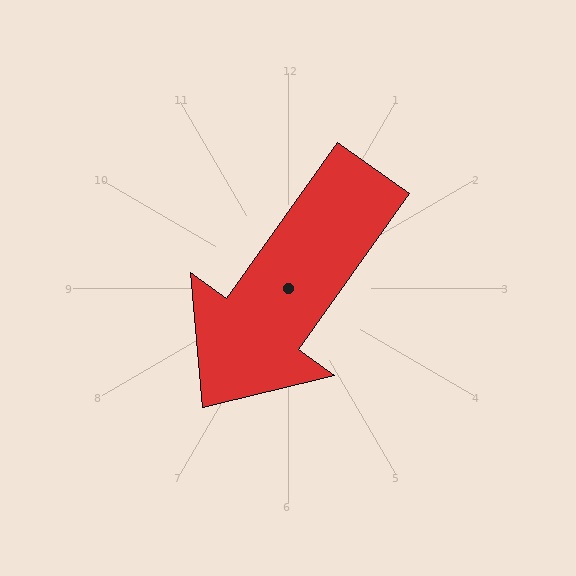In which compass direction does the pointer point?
Southwest.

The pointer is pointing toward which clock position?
Roughly 7 o'clock.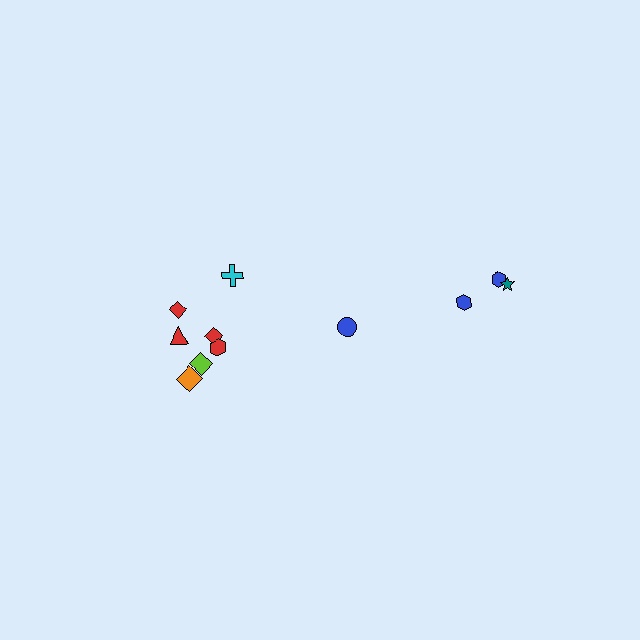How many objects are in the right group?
There are 4 objects.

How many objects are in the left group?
There are 7 objects.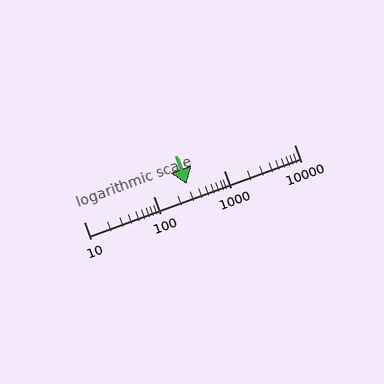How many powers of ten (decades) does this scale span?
The scale spans 3 decades, from 10 to 10000.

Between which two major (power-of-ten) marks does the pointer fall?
The pointer is between 100 and 1000.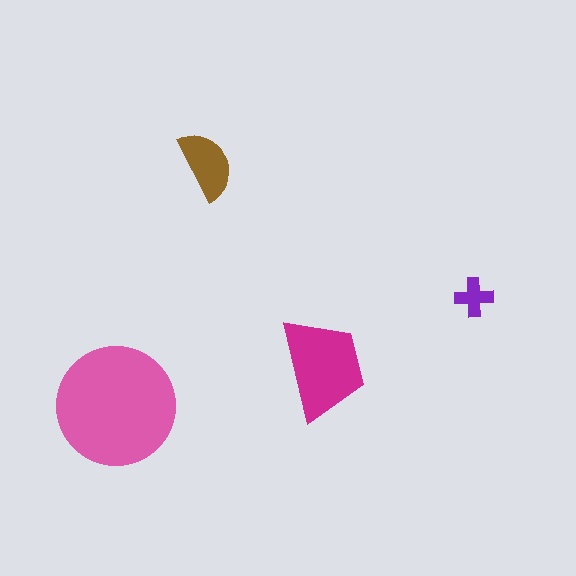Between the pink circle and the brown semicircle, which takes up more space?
The pink circle.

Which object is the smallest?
The purple cross.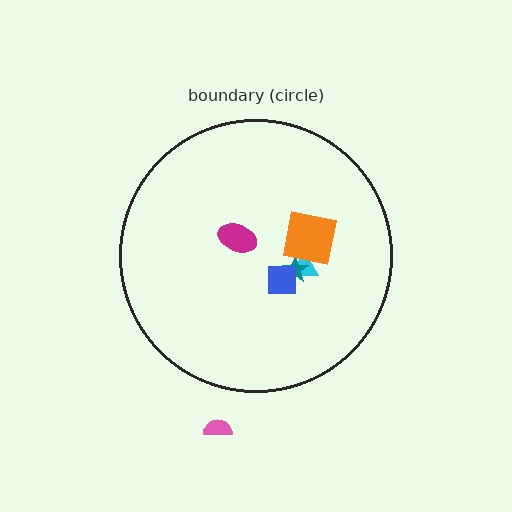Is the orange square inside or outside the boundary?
Inside.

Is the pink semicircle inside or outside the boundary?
Outside.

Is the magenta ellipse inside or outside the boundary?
Inside.